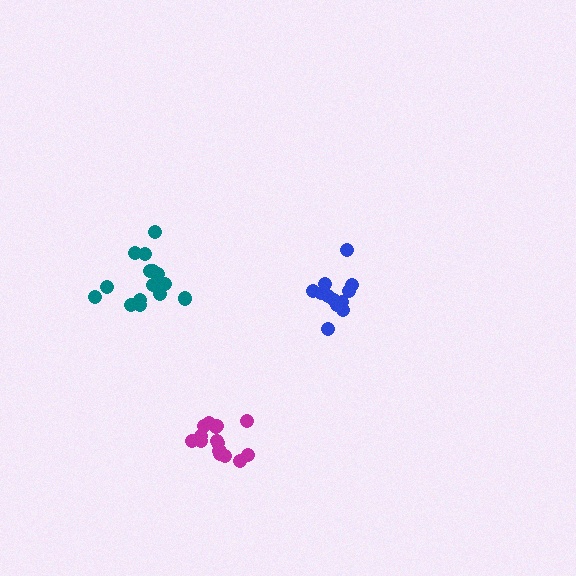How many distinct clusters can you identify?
There are 3 distinct clusters.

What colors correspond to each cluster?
The clusters are colored: blue, magenta, teal.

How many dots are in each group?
Group 1: 12 dots, Group 2: 15 dots, Group 3: 15 dots (42 total).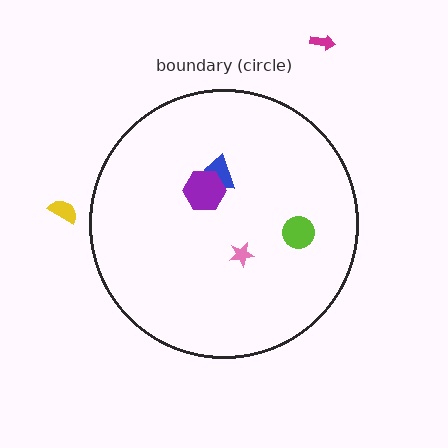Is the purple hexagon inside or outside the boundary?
Inside.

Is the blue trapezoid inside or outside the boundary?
Inside.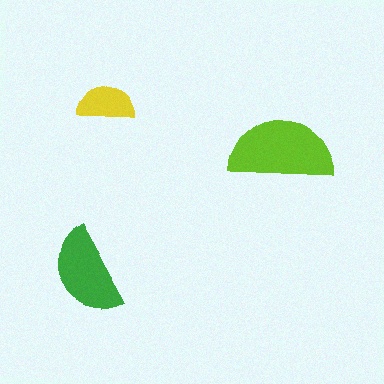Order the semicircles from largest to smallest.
the lime one, the green one, the yellow one.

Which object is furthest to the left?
The green semicircle is leftmost.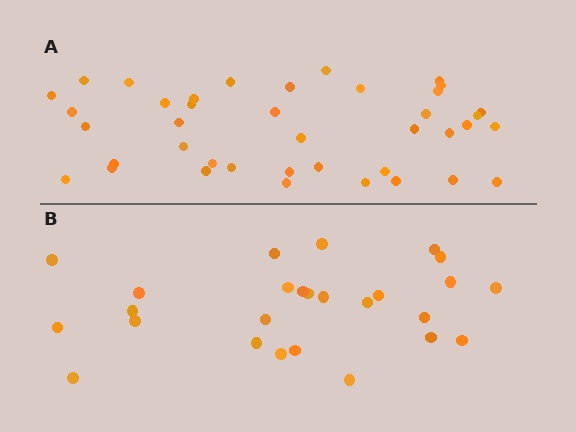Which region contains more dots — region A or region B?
Region A (the top region) has more dots.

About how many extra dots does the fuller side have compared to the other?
Region A has approximately 15 more dots than region B.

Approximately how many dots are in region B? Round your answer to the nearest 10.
About 30 dots. (The exact count is 26, which rounds to 30.)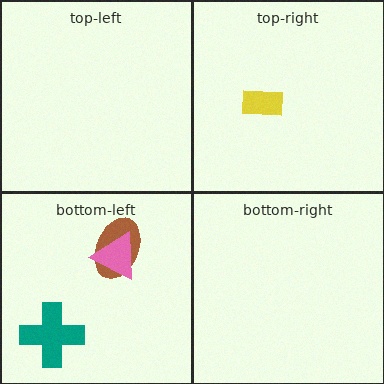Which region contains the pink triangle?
The bottom-left region.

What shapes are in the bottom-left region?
The brown ellipse, the pink triangle, the teal cross.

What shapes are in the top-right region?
The yellow rectangle.